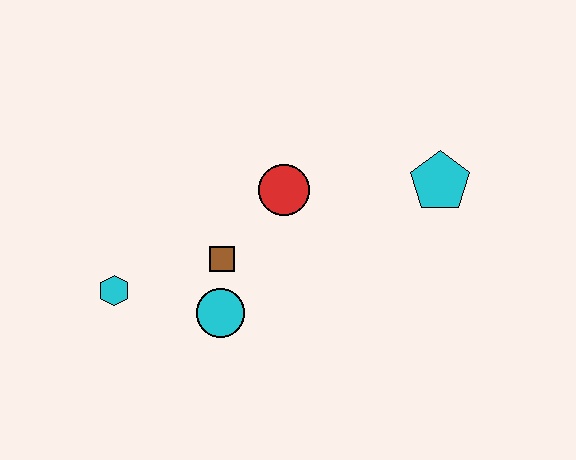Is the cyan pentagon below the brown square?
No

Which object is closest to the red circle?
The brown square is closest to the red circle.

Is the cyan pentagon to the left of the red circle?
No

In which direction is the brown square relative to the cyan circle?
The brown square is above the cyan circle.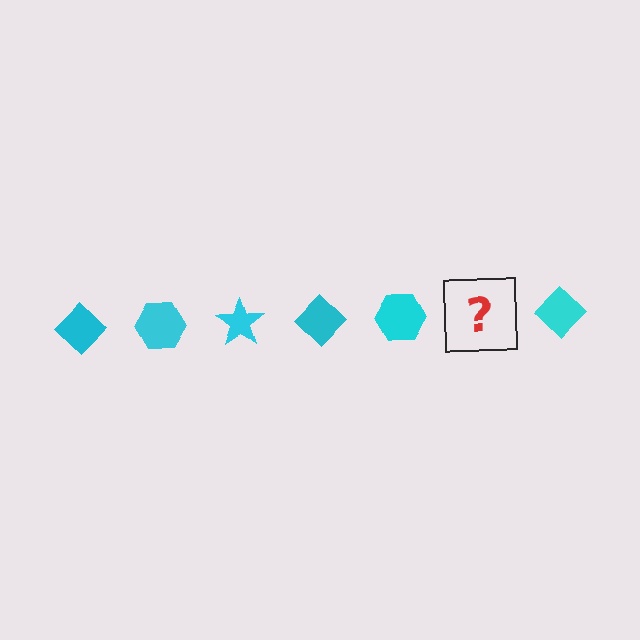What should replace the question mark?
The question mark should be replaced with a cyan star.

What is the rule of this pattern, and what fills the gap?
The rule is that the pattern cycles through diamond, hexagon, star shapes in cyan. The gap should be filled with a cyan star.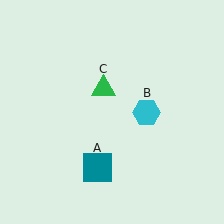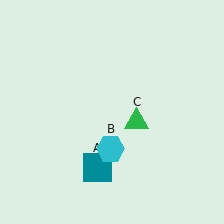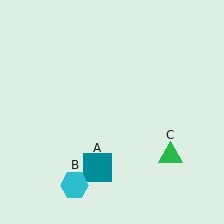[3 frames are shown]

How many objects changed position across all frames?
2 objects changed position: cyan hexagon (object B), green triangle (object C).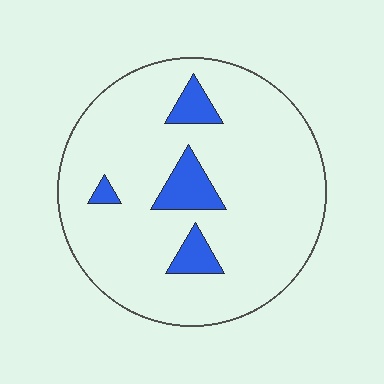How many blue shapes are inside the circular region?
4.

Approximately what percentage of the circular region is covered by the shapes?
Approximately 10%.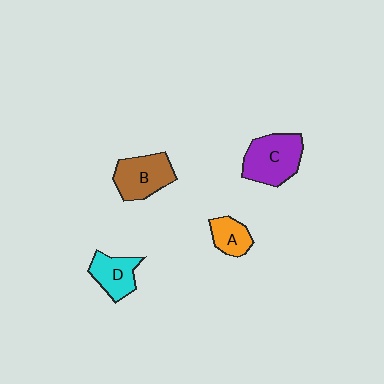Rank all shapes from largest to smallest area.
From largest to smallest: C (purple), B (brown), D (cyan), A (orange).